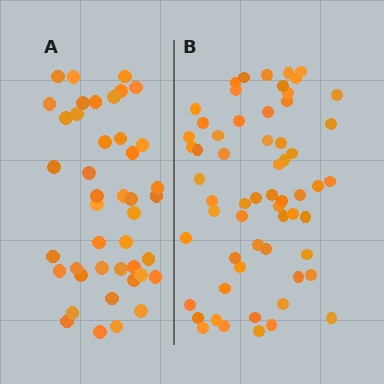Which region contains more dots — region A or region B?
Region B (the right region) has more dots.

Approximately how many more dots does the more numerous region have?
Region B has approximately 15 more dots than region A.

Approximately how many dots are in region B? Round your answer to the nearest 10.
About 60 dots.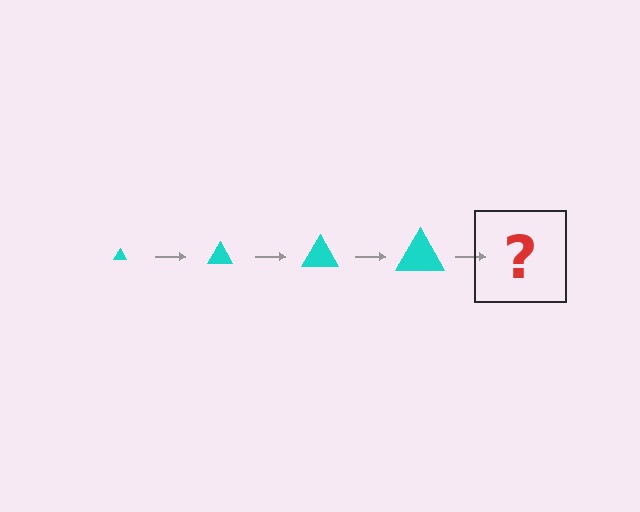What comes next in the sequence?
The next element should be a cyan triangle, larger than the previous one.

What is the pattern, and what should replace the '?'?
The pattern is that the triangle gets progressively larger each step. The '?' should be a cyan triangle, larger than the previous one.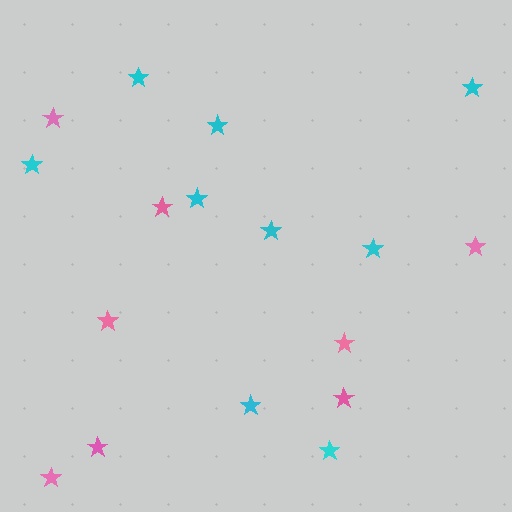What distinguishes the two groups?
There are 2 groups: one group of pink stars (8) and one group of cyan stars (9).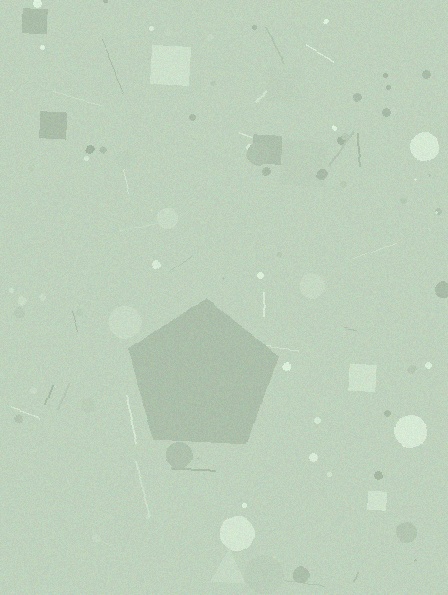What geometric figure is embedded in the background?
A pentagon is embedded in the background.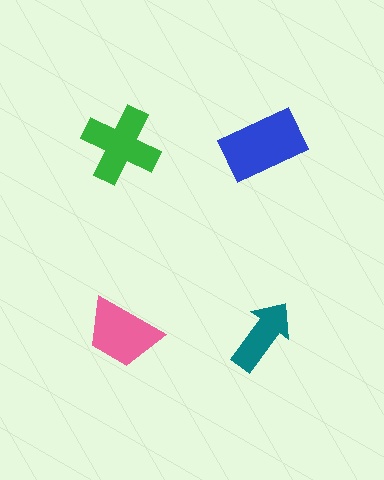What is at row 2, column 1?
A pink trapezoid.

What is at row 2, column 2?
A teal arrow.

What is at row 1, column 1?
A green cross.